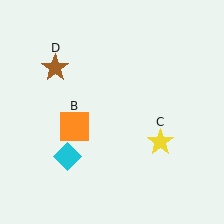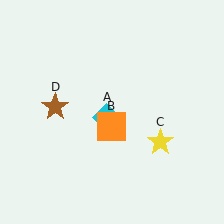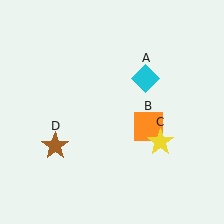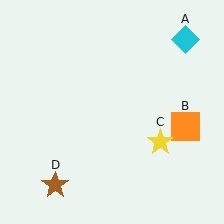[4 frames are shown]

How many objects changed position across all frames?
3 objects changed position: cyan diamond (object A), orange square (object B), brown star (object D).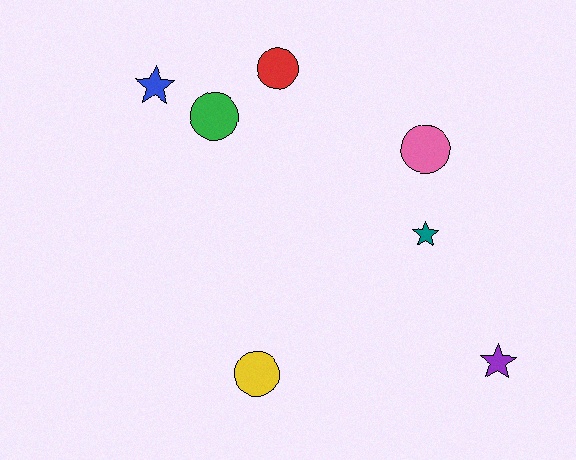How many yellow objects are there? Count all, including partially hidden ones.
There is 1 yellow object.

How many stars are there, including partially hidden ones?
There are 3 stars.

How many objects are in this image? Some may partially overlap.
There are 7 objects.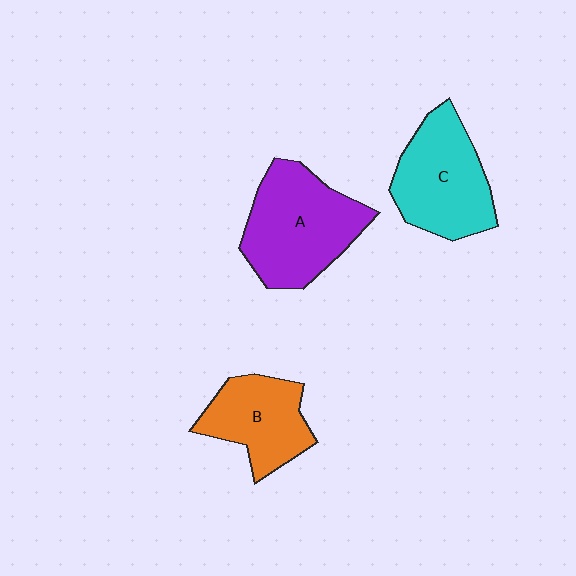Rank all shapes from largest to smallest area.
From largest to smallest: A (purple), C (cyan), B (orange).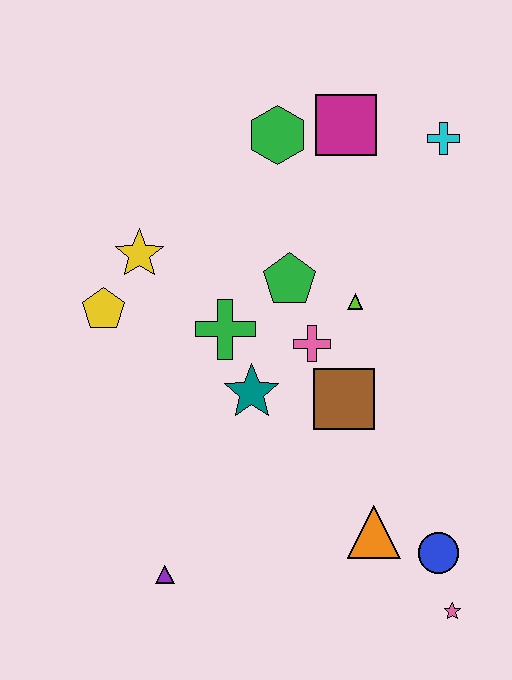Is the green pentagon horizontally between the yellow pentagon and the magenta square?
Yes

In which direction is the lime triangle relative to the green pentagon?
The lime triangle is to the right of the green pentagon.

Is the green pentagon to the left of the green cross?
No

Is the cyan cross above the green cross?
Yes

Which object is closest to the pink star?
The blue circle is closest to the pink star.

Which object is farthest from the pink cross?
The pink star is farthest from the pink cross.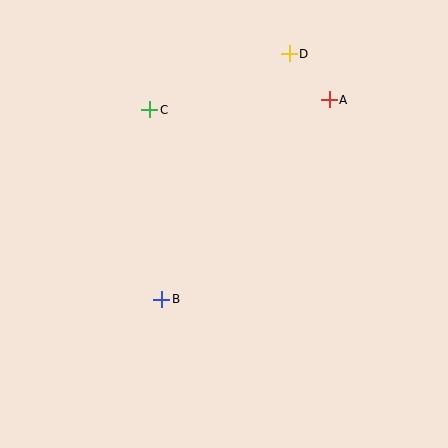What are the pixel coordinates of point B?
Point B is at (162, 299).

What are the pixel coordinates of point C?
Point C is at (150, 110).